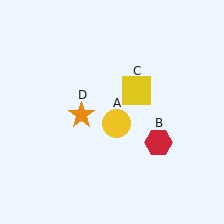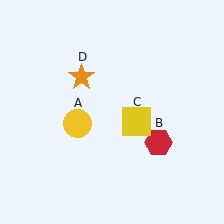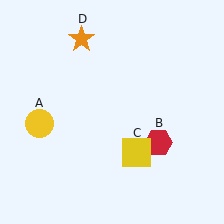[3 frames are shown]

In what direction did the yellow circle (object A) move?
The yellow circle (object A) moved left.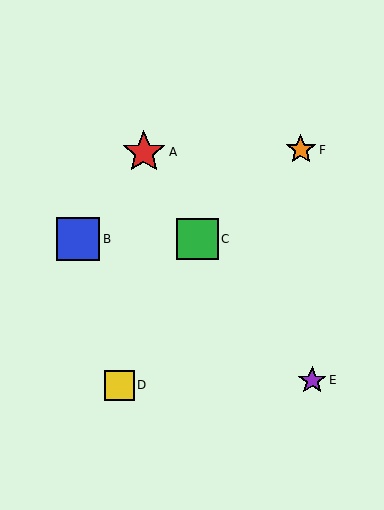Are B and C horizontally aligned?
Yes, both are at y≈239.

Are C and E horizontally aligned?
No, C is at y≈239 and E is at y≈380.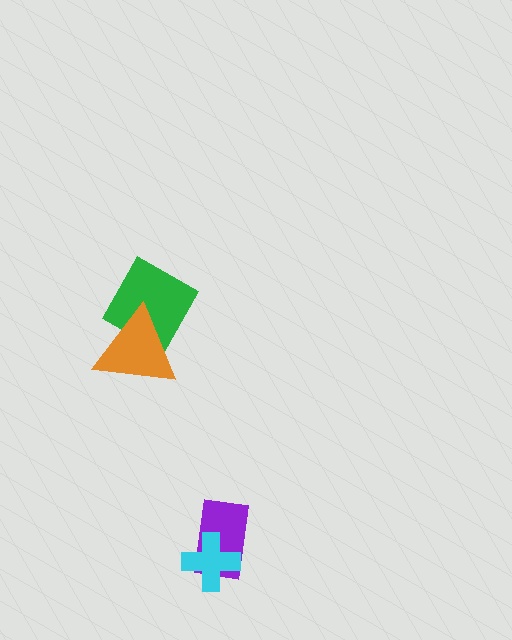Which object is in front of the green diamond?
The orange triangle is in front of the green diamond.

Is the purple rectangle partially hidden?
Yes, it is partially covered by another shape.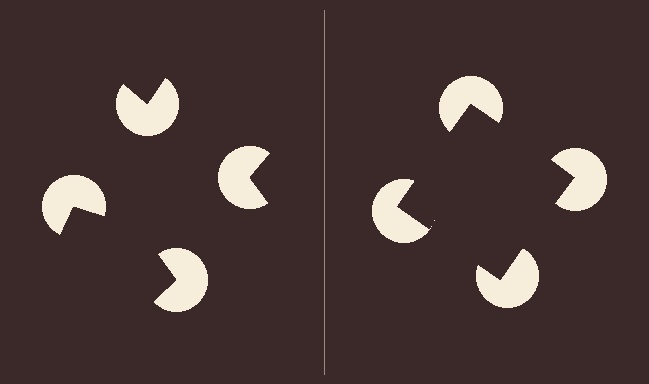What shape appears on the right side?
An illusory square.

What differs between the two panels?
The pac-man discs are positioned identically on both sides; only the wedge orientations differ. On the right they align to a square; on the left they are misaligned.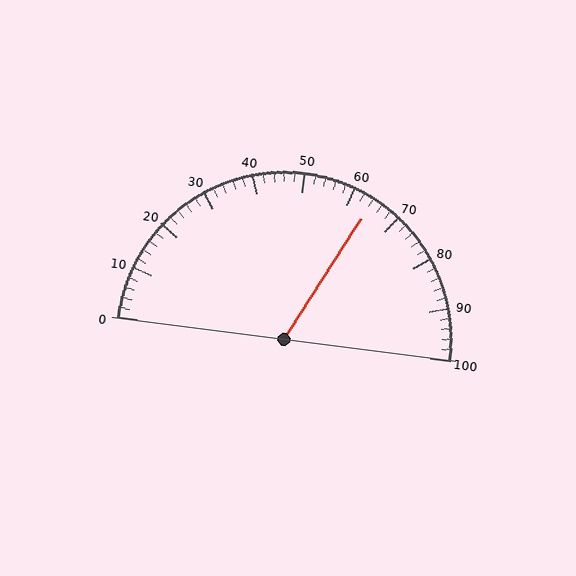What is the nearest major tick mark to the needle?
The nearest major tick mark is 60.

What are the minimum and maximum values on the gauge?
The gauge ranges from 0 to 100.